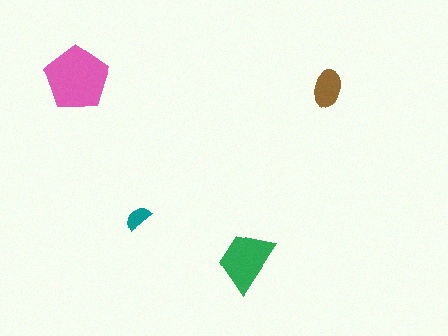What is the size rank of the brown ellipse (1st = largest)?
3rd.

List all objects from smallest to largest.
The teal semicircle, the brown ellipse, the green trapezoid, the pink pentagon.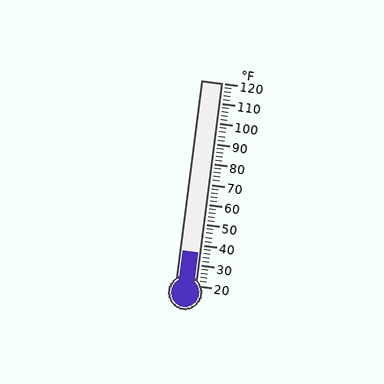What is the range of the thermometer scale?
The thermometer scale ranges from 20°F to 120°F.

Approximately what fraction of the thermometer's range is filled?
The thermometer is filled to approximately 15% of its range.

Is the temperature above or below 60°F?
The temperature is below 60°F.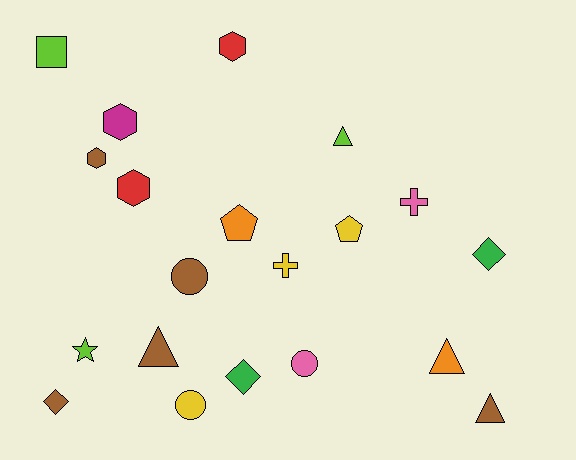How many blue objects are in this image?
There are no blue objects.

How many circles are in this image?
There are 3 circles.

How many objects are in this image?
There are 20 objects.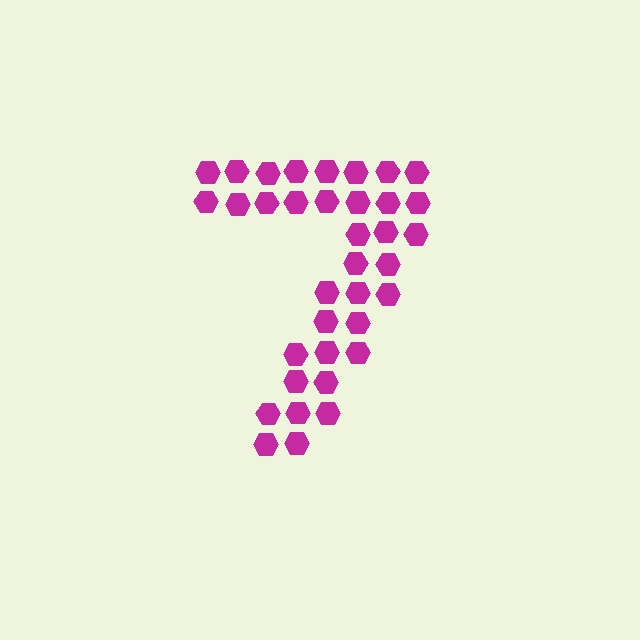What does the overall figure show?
The overall figure shows the digit 7.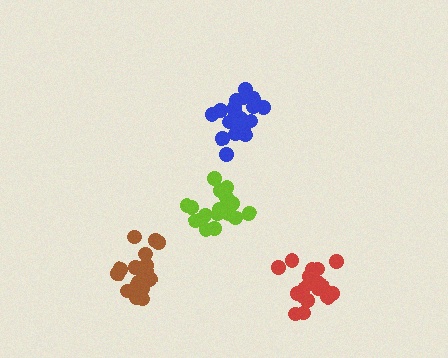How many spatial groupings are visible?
There are 4 spatial groupings.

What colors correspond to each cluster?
The clusters are colored: blue, red, lime, brown.